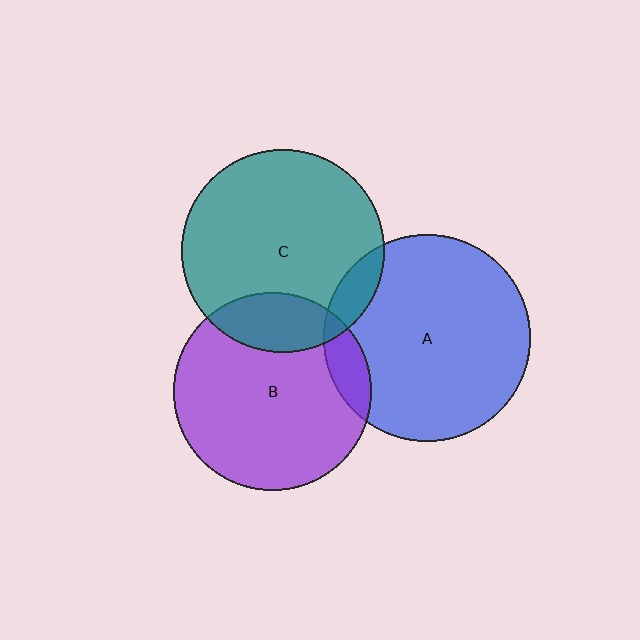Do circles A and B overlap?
Yes.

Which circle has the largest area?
Circle A (blue).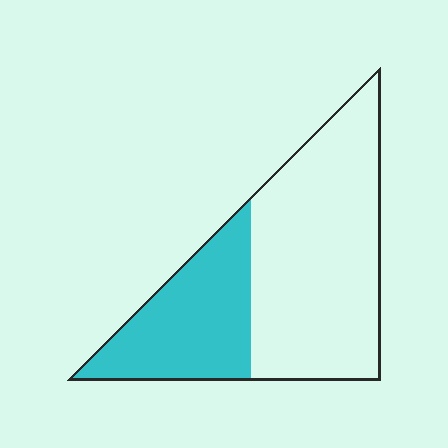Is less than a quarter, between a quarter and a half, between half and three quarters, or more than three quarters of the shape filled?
Between a quarter and a half.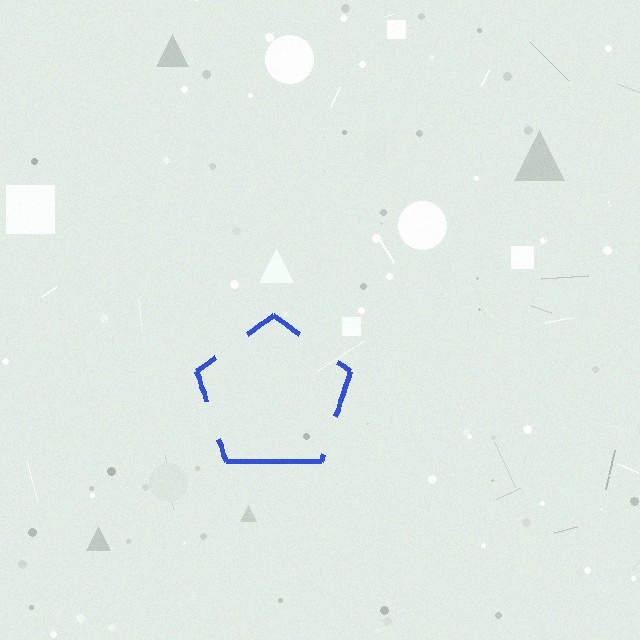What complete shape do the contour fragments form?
The contour fragments form a pentagon.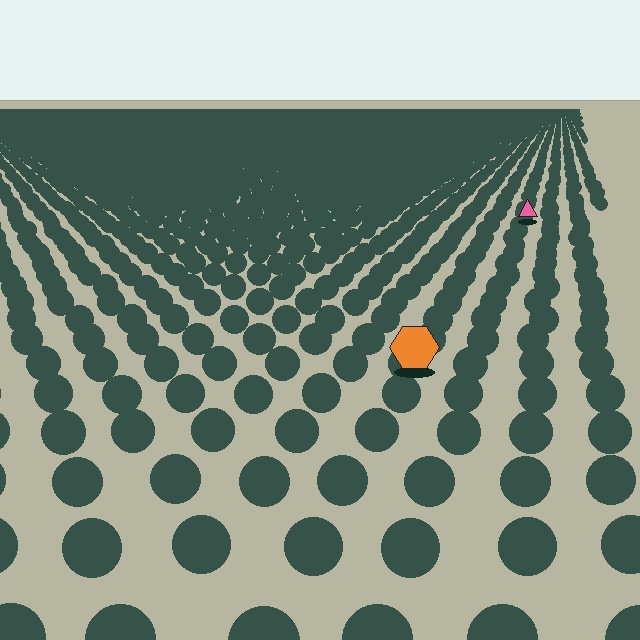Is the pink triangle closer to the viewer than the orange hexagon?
No. The orange hexagon is closer — you can tell from the texture gradient: the ground texture is coarser near it.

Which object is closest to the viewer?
The orange hexagon is closest. The texture marks near it are larger and more spread out.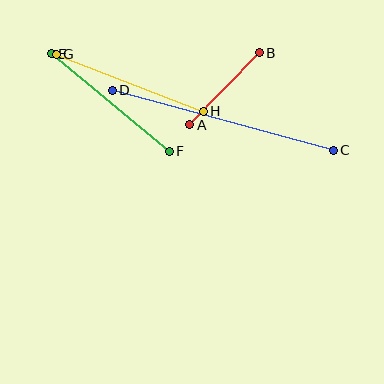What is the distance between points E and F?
The distance is approximately 153 pixels.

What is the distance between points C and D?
The distance is approximately 229 pixels.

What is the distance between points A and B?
The distance is approximately 100 pixels.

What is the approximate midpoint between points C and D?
The midpoint is at approximately (223, 120) pixels.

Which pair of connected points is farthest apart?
Points C and D are farthest apart.